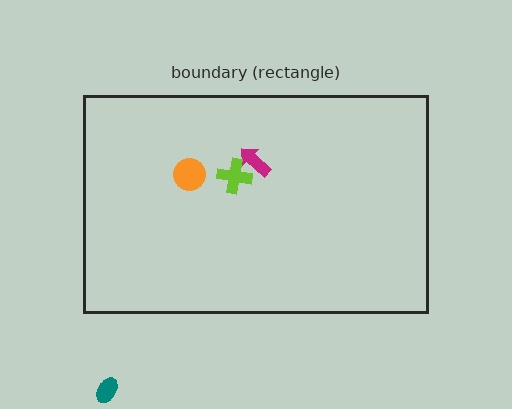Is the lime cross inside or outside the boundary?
Inside.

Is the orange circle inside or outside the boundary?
Inside.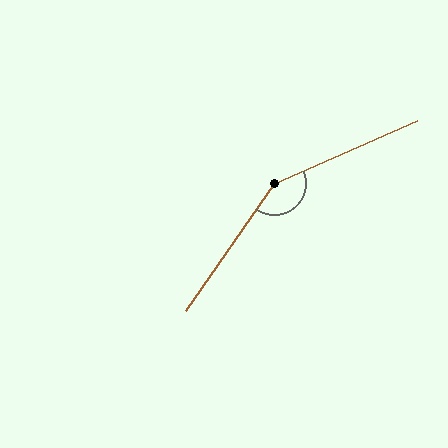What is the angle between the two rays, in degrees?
Approximately 149 degrees.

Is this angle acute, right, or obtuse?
It is obtuse.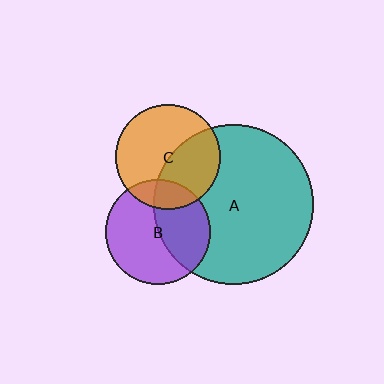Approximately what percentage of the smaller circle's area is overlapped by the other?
Approximately 45%.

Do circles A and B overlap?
Yes.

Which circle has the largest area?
Circle A (teal).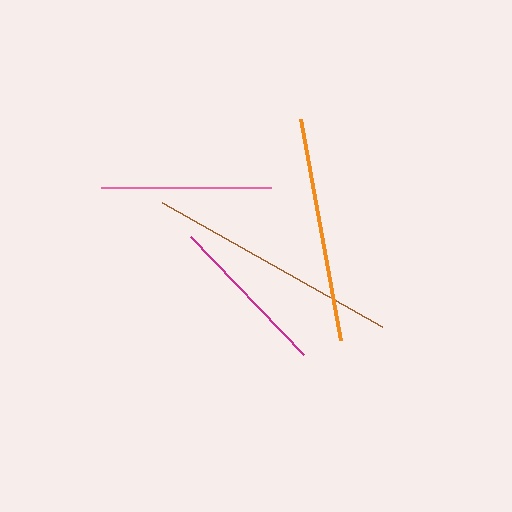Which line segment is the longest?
The brown line is the longest at approximately 253 pixels.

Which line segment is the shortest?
The magenta line is the shortest at approximately 164 pixels.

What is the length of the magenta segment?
The magenta segment is approximately 164 pixels long.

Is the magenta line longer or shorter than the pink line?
The pink line is longer than the magenta line.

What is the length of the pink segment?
The pink segment is approximately 170 pixels long.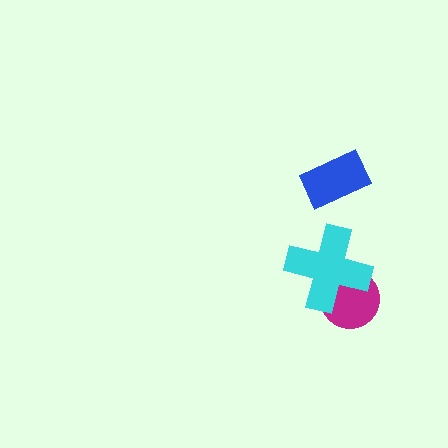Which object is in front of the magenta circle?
The cyan cross is in front of the magenta circle.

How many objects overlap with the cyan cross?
1 object overlaps with the cyan cross.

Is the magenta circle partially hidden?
Yes, it is partially covered by another shape.